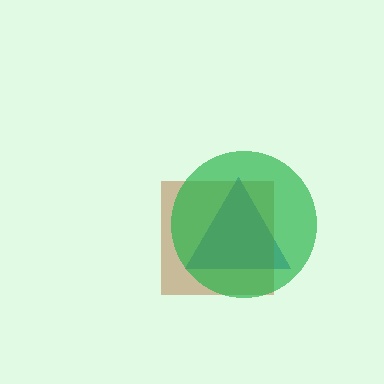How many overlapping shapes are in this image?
There are 3 overlapping shapes in the image.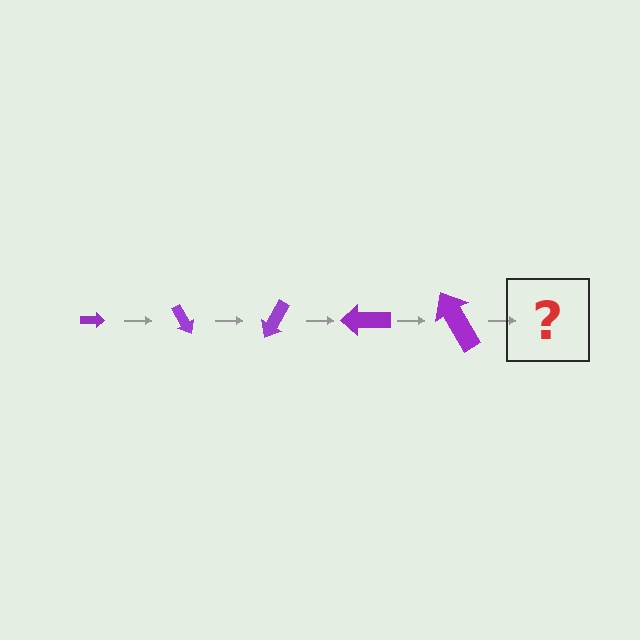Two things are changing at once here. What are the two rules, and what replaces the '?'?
The two rules are that the arrow grows larger each step and it rotates 60 degrees each step. The '?' should be an arrow, larger than the previous one and rotated 300 degrees from the start.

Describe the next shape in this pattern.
It should be an arrow, larger than the previous one and rotated 300 degrees from the start.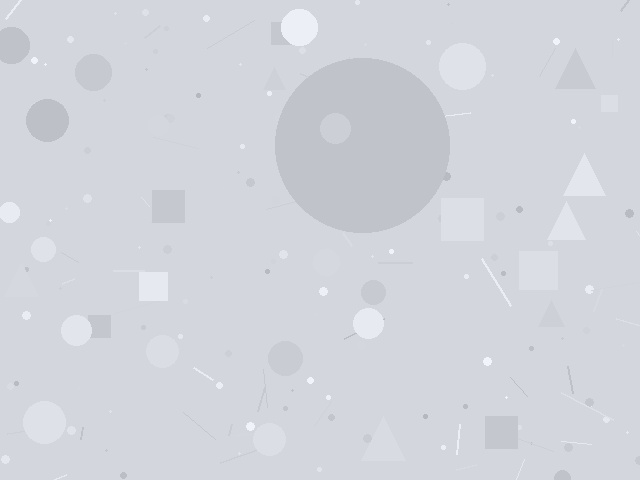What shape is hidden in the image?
A circle is hidden in the image.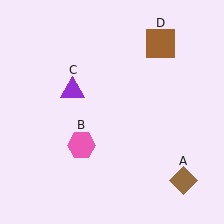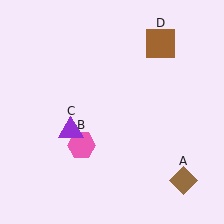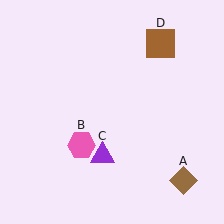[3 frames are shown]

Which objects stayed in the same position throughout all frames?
Brown diamond (object A) and pink hexagon (object B) and brown square (object D) remained stationary.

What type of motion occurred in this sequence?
The purple triangle (object C) rotated counterclockwise around the center of the scene.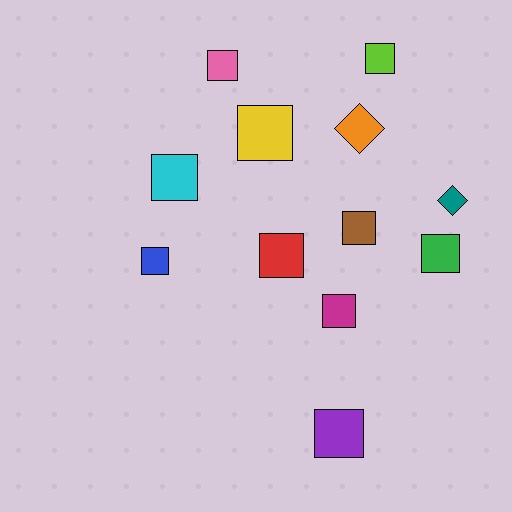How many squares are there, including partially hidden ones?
There are 10 squares.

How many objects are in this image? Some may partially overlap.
There are 12 objects.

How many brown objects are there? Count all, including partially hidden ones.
There is 1 brown object.